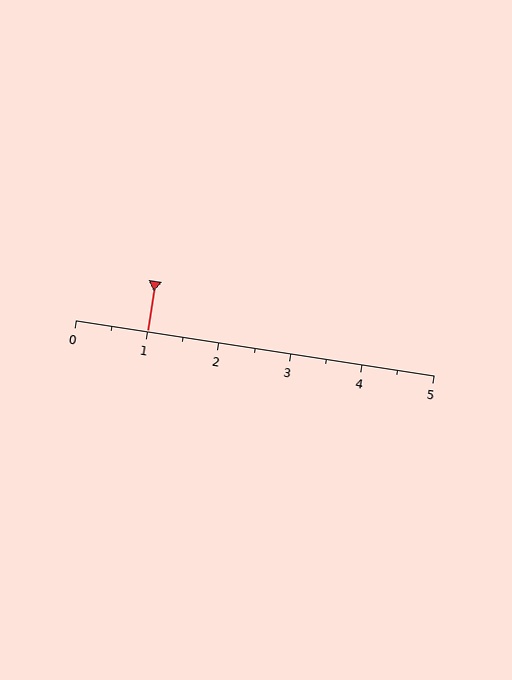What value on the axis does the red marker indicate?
The marker indicates approximately 1.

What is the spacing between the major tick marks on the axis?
The major ticks are spaced 1 apart.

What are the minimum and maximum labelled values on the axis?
The axis runs from 0 to 5.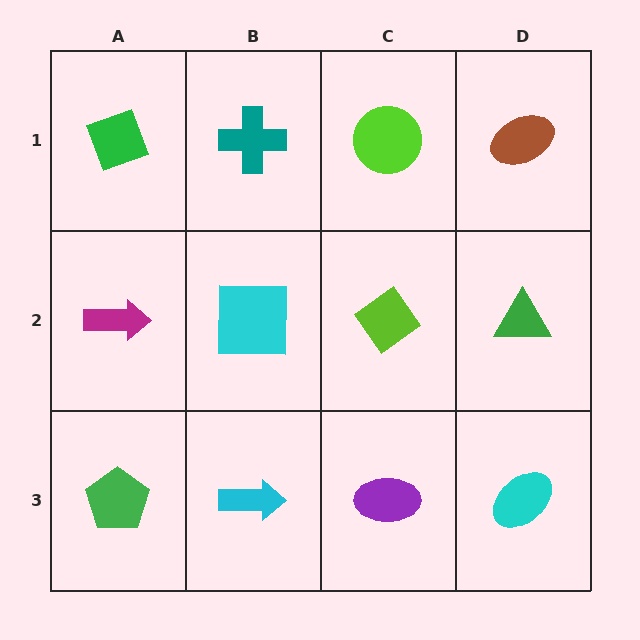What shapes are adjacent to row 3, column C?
A lime diamond (row 2, column C), a cyan arrow (row 3, column B), a cyan ellipse (row 3, column D).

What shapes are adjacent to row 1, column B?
A cyan square (row 2, column B), a green diamond (row 1, column A), a lime circle (row 1, column C).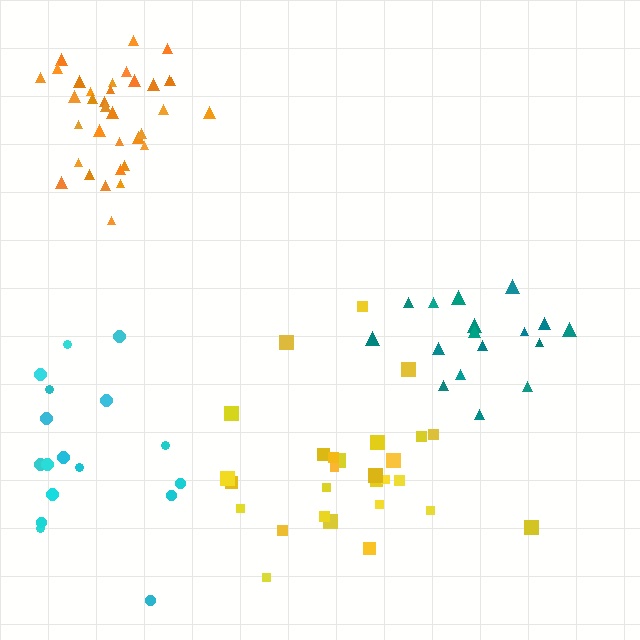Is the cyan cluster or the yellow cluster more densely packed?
Yellow.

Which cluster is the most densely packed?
Orange.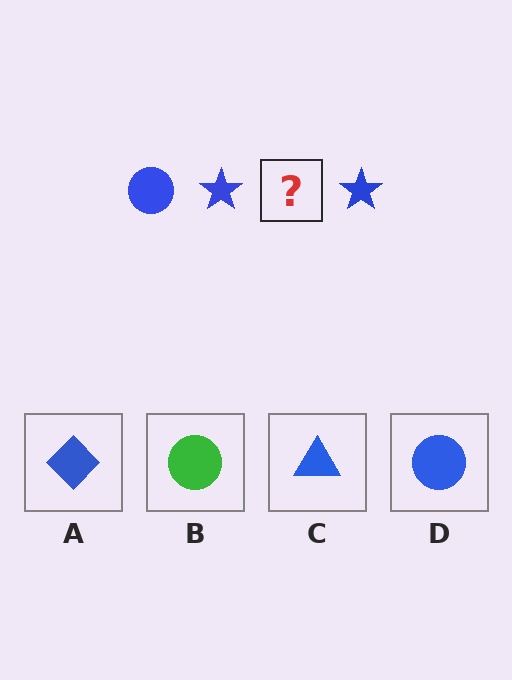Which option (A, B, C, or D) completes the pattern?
D.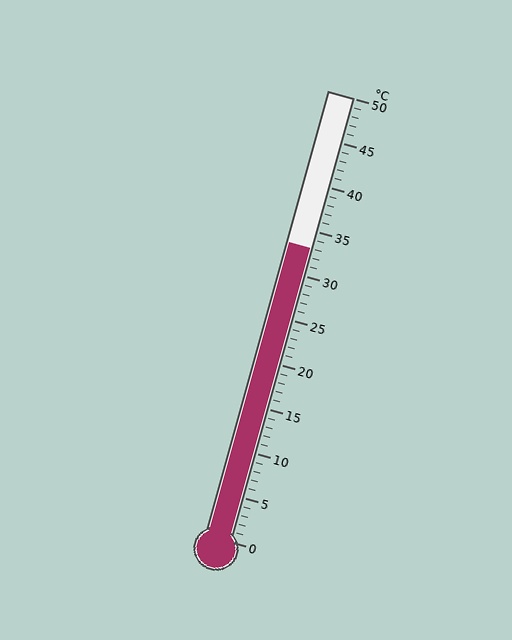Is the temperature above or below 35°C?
The temperature is below 35°C.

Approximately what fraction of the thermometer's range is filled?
The thermometer is filled to approximately 65% of its range.